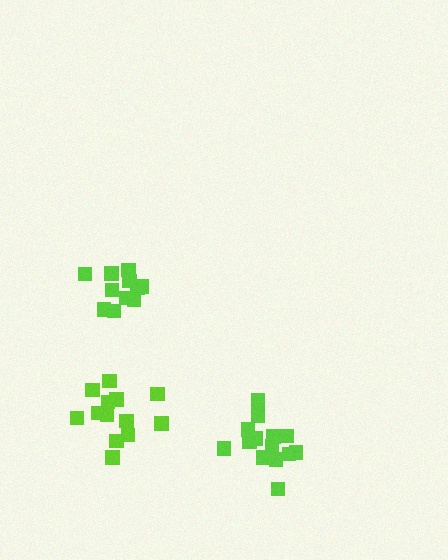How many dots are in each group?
Group 1: 12 dots, Group 2: 14 dots, Group 3: 13 dots (39 total).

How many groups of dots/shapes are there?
There are 3 groups.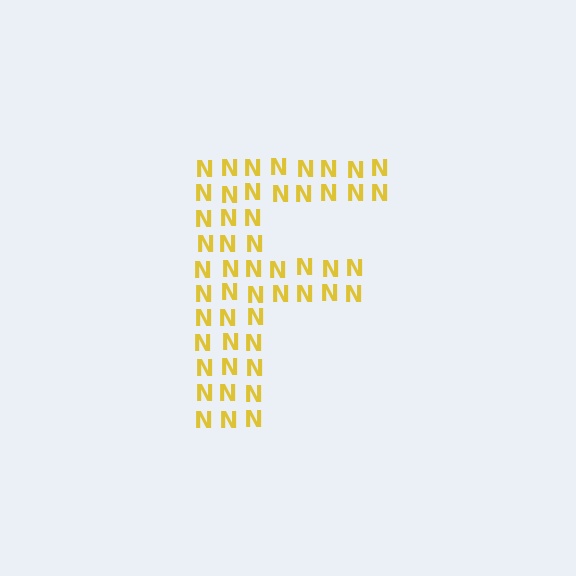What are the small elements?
The small elements are letter N's.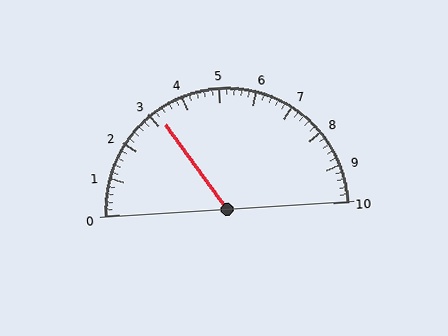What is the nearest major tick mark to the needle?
The nearest major tick mark is 3.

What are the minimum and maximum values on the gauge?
The gauge ranges from 0 to 10.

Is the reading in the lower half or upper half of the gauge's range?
The reading is in the lower half of the range (0 to 10).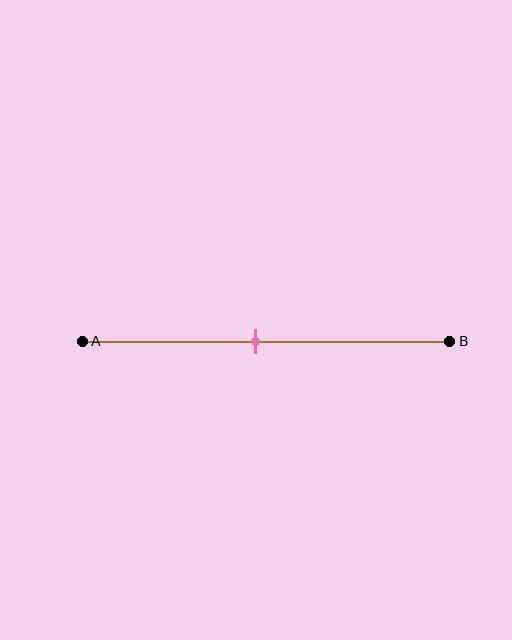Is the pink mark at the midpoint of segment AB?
Yes, the mark is approximately at the midpoint.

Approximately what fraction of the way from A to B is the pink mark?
The pink mark is approximately 45% of the way from A to B.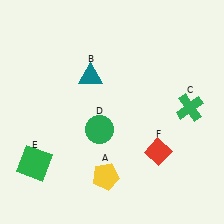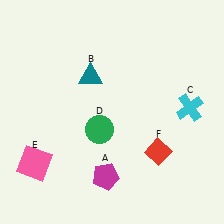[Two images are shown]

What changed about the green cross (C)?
In Image 1, C is green. In Image 2, it changed to cyan.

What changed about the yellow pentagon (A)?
In Image 1, A is yellow. In Image 2, it changed to magenta.